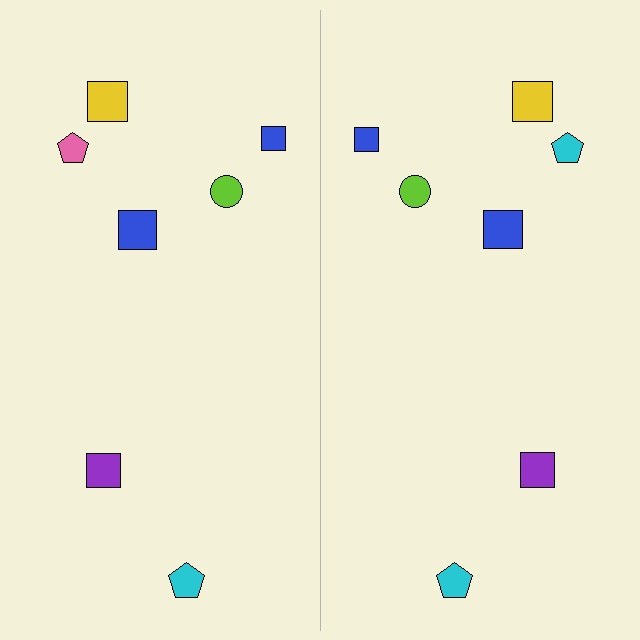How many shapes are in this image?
There are 14 shapes in this image.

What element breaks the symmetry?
The cyan pentagon on the right side breaks the symmetry — its mirror counterpart is pink.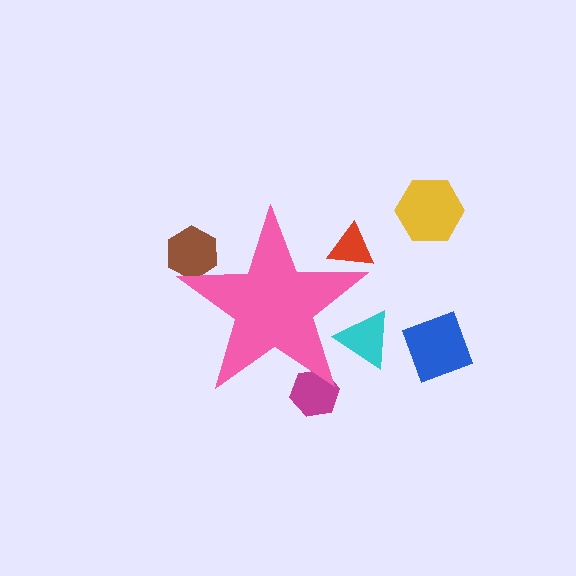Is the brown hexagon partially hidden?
Yes, the brown hexagon is partially hidden behind the pink star.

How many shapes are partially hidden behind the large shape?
4 shapes are partially hidden.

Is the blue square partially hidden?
No, the blue square is fully visible.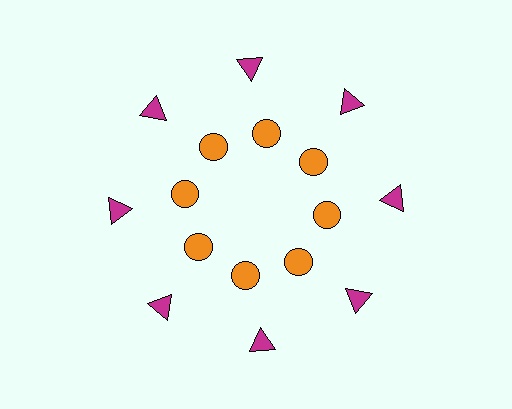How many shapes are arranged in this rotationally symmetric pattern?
There are 16 shapes, arranged in 8 groups of 2.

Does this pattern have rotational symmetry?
Yes, this pattern has 8-fold rotational symmetry. It looks the same after rotating 45 degrees around the center.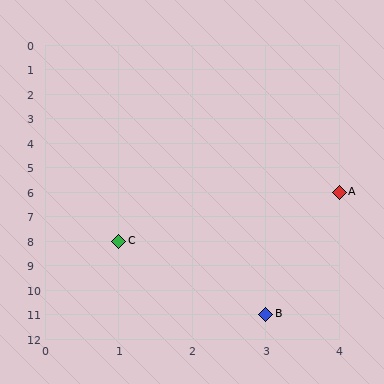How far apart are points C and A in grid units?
Points C and A are 3 columns and 2 rows apart (about 3.6 grid units diagonally).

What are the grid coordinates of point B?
Point B is at grid coordinates (3, 11).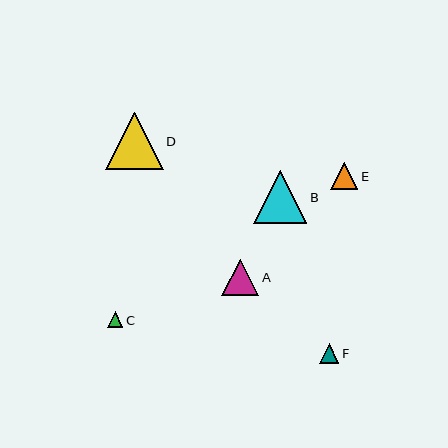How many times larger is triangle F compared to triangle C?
Triangle F is approximately 1.2 times the size of triangle C.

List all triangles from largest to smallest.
From largest to smallest: D, B, A, E, F, C.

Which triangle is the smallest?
Triangle C is the smallest with a size of approximately 16 pixels.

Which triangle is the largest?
Triangle D is the largest with a size of approximately 57 pixels.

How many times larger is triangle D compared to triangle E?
Triangle D is approximately 2.1 times the size of triangle E.